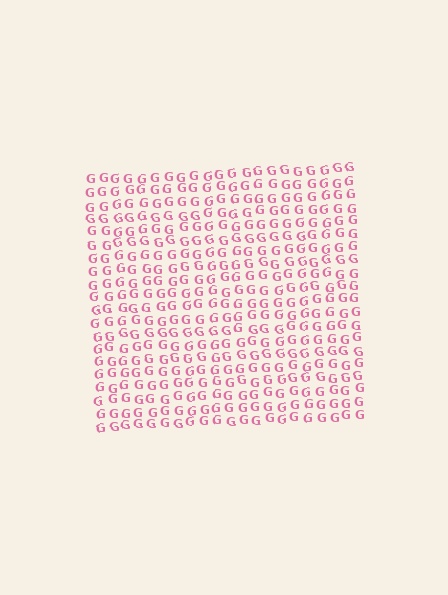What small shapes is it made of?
It is made of small letter G's.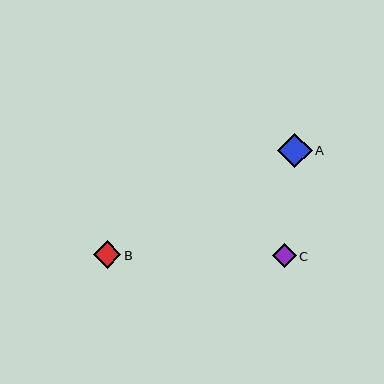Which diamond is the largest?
Diamond A is the largest with a size of approximately 35 pixels.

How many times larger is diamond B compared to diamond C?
Diamond B is approximately 1.2 times the size of diamond C.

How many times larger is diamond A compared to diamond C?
Diamond A is approximately 1.5 times the size of diamond C.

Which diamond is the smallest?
Diamond C is the smallest with a size of approximately 24 pixels.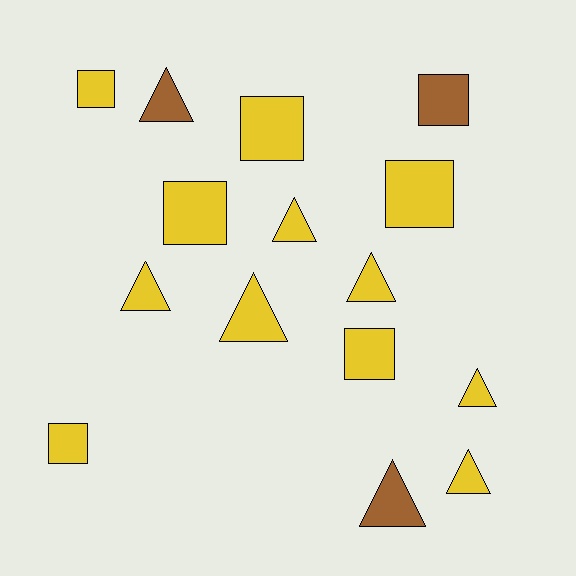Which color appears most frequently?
Yellow, with 12 objects.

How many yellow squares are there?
There are 6 yellow squares.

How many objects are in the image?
There are 15 objects.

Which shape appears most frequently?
Triangle, with 8 objects.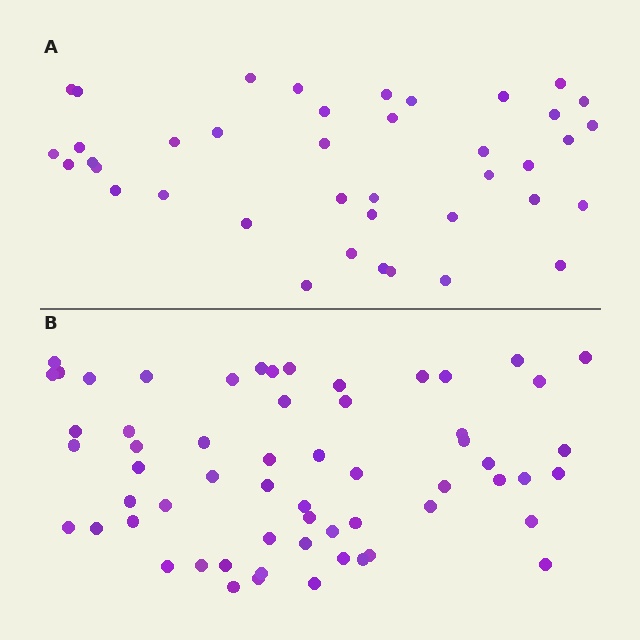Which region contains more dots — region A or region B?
Region B (the bottom region) has more dots.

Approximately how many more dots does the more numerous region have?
Region B has approximately 20 more dots than region A.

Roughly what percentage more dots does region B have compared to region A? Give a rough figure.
About 50% more.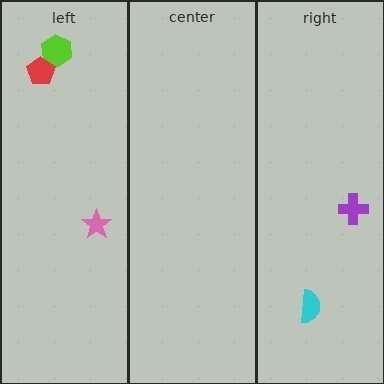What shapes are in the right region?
The purple cross, the cyan semicircle.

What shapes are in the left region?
The pink star, the lime hexagon, the red pentagon.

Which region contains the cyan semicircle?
The right region.